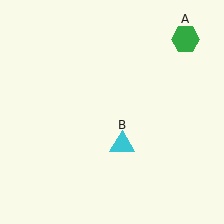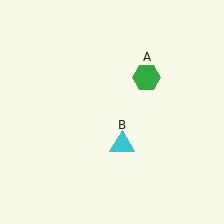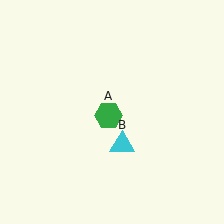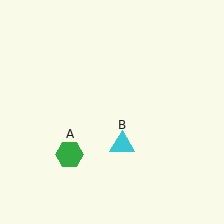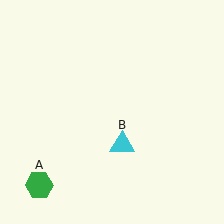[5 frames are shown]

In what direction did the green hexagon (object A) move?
The green hexagon (object A) moved down and to the left.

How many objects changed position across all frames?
1 object changed position: green hexagon (object A).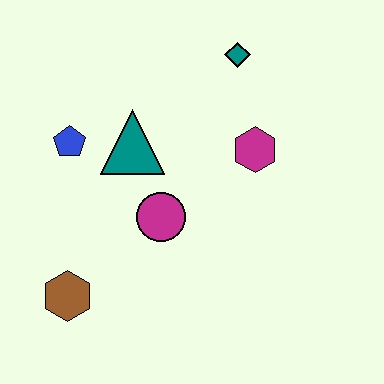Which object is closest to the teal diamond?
The magenta hexagon is closest to the teal diamond.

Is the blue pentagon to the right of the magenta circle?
No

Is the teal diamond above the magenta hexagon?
Yes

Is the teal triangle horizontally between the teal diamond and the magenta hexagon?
No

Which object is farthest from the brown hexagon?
The teal diamond is farthest from the brown hexagon.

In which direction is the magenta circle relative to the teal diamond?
The magenta circle is below the teal diamond.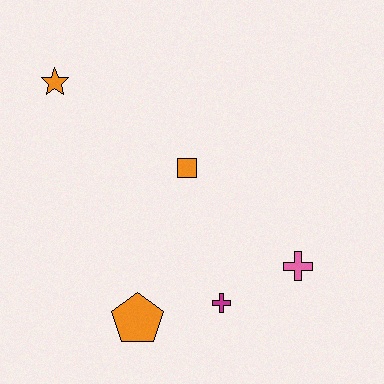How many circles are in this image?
There are no circles.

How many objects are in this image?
There are 5 objects.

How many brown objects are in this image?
There are no brown objects.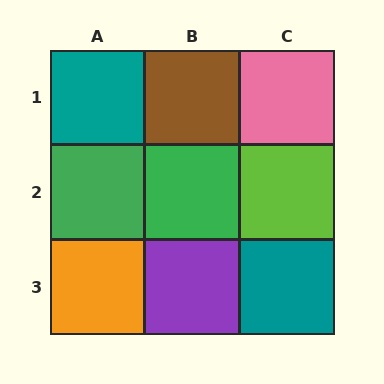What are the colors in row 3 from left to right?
Orange, purple, teal.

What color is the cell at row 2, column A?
Green.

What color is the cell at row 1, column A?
Teal.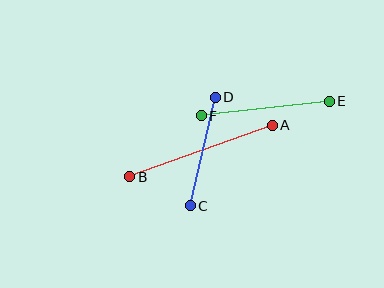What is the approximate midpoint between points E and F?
The midpoint is at approximately (265, 109) pixels.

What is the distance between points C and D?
The distance is approximately 111 pixels.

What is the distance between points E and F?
The distance is approximately 129 pixels.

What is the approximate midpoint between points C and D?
The midpoint is at approximately (203, 152) pixels.